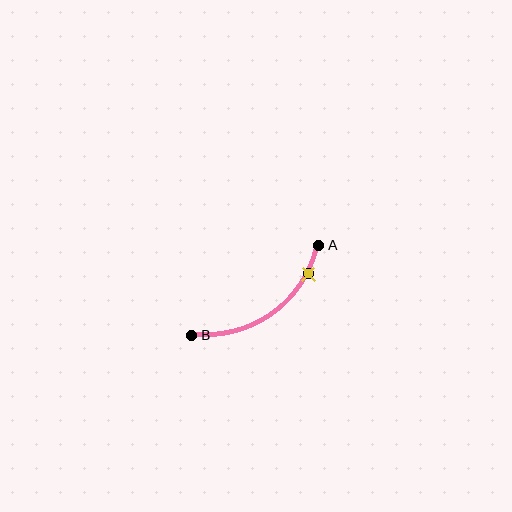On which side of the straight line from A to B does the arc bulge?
The arc bulges below and to the right of the straight line connecting A and B.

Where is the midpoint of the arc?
The arc midpoint is the point on the curve farthest from the straight line joining A and B. It sits below and to the right of that line.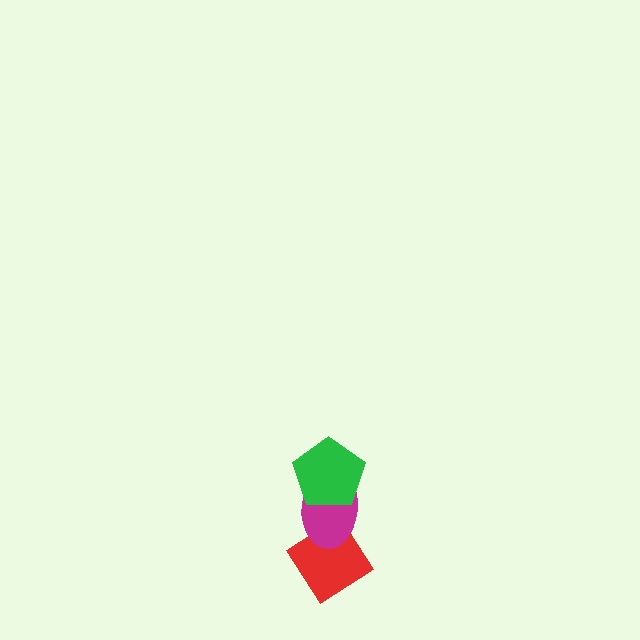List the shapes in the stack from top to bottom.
From top to bottom: the green pentagon, the magenta ellipse, the red diamond.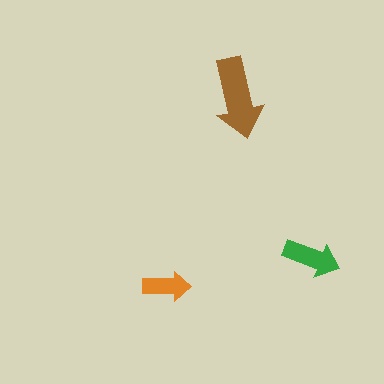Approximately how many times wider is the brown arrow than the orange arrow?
About 1.5 times wider.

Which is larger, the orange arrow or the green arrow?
The green one.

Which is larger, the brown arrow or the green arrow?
The brown one.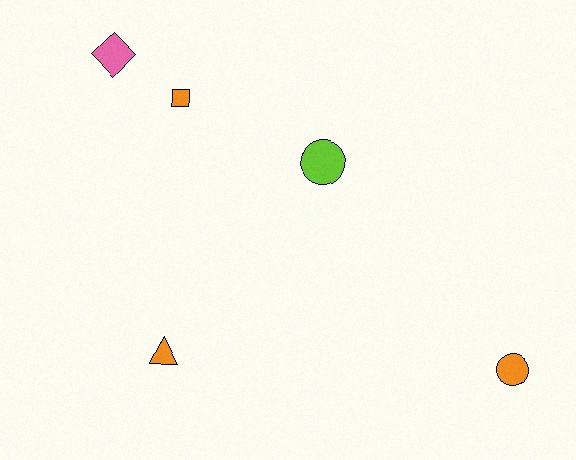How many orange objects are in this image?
There are 3 orange objects.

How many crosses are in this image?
There are no crosses.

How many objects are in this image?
There are 5 objects.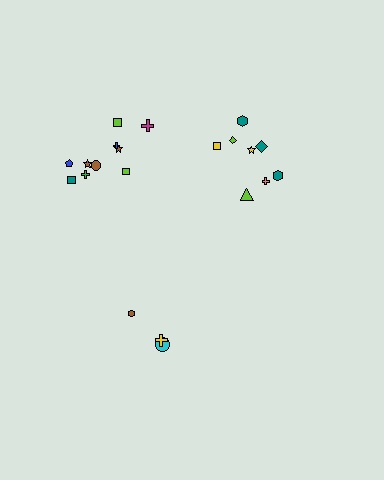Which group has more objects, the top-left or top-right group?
The top-left group.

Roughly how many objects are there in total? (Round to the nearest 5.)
Roughly 20 objects in total.